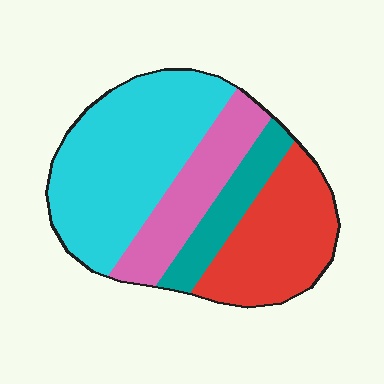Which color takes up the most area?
Cyan, at roughly 40%.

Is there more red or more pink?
Red.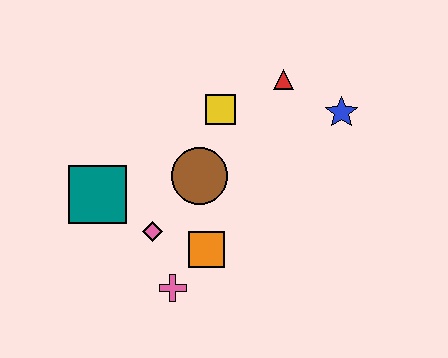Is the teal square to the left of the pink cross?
Yes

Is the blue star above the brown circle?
Yes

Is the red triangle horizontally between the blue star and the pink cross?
Yes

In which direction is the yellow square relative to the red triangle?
The yellow square is to the left of the red triangle.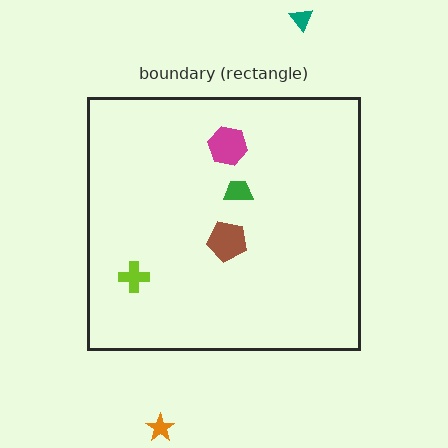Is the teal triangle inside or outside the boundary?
Outside.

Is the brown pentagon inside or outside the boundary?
Inside.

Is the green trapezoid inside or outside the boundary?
Inside.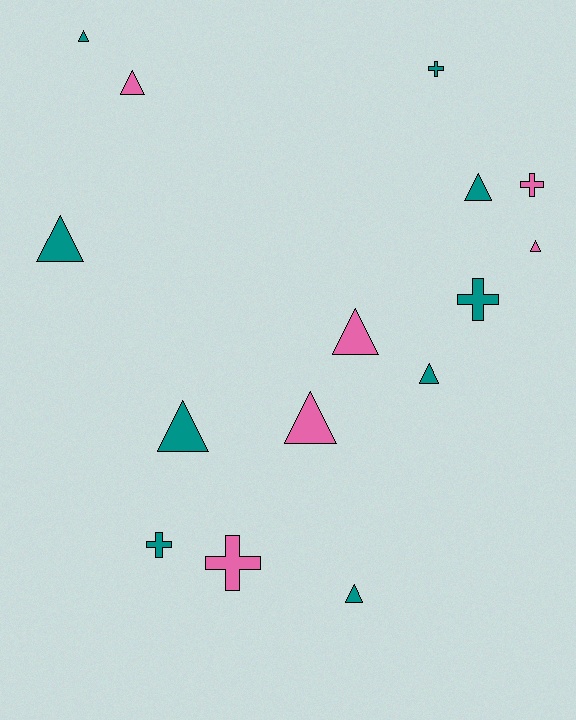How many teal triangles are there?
There are 6 teal triangles.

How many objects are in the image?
There are 15 objects.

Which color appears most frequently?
Teal, with 9 objects.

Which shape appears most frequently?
Triangle, with 10 objects.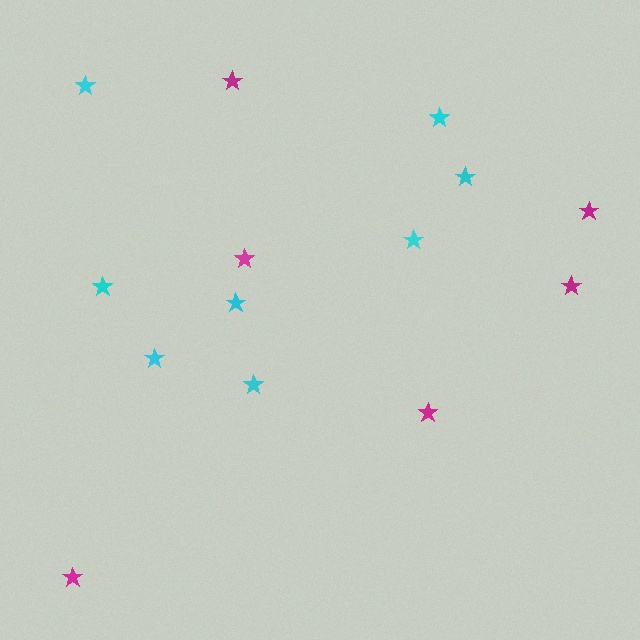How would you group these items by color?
There are 2 groups: one group of cyan stars (8) and one group of magenta stars (6).